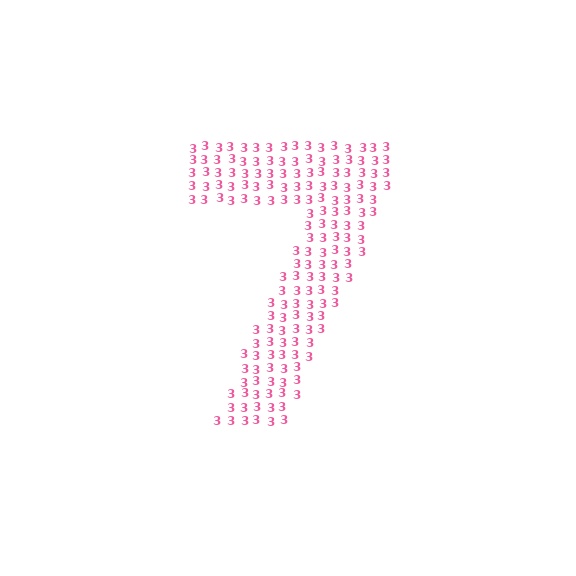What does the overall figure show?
The overall figure shows the digit 7.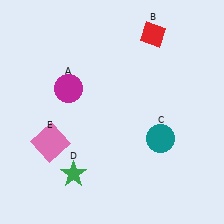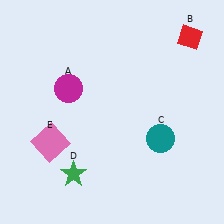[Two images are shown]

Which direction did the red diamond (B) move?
The red diamond (B) moved right.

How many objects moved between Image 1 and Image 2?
1 object moved between the two images.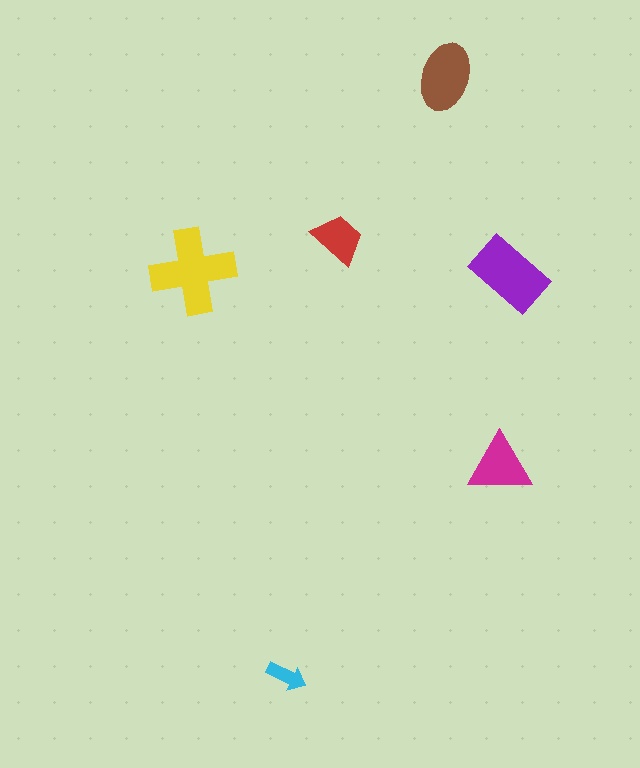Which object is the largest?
The yellow cross.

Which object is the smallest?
The cyan arrow.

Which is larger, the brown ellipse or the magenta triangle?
The brown ellipse.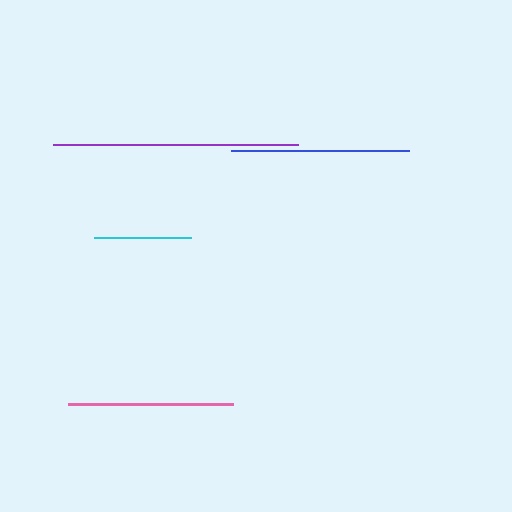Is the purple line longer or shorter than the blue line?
The purple line is longer than the blue line.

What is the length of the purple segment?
The purple segment is approximately 246 pixels long.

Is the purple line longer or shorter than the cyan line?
The purple line is longer than the cyan line.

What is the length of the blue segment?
The blue segment is approximately 179 pixels long.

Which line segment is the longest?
The purple line is the longest at approximately 246 pixels.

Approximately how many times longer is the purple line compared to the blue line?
The purple line is approximately 1.4 times the length of the blue line.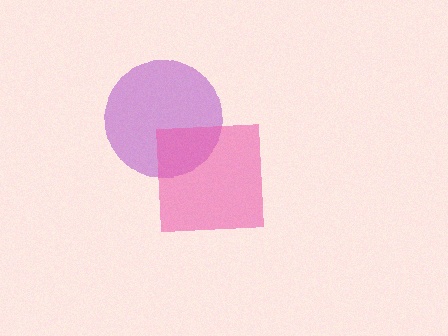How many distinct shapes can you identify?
There are 2 distinct shapes: a purple circle, a pink square.